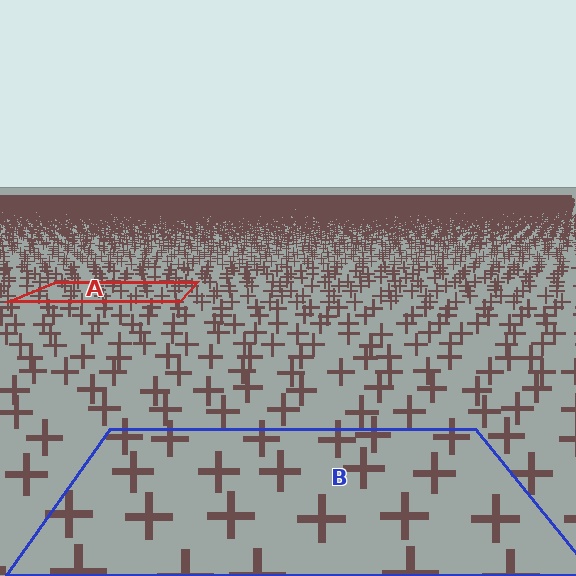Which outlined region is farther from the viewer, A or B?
Region A is farther from the viewer — the texture elements inside it appear smaller and more densely packed.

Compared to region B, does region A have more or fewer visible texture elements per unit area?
Region A has more texture elements per unit area — they are packed more densely because it is farther away.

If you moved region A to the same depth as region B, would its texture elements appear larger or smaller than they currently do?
They would appear larger. At a closer depth, the same texture elements are projected at a bigger on-screen size.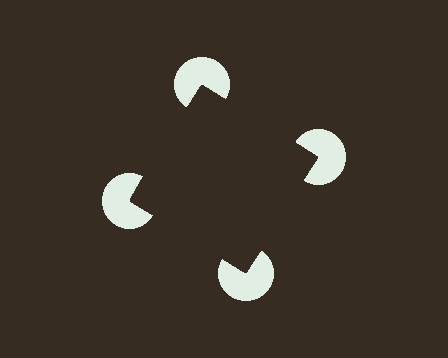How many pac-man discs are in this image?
There are 4 — one at each vertex of the illusory square.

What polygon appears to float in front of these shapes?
An illusory square — its edges are inferred from the aligned wedge cuts in the pac-man discs, not physically drawn.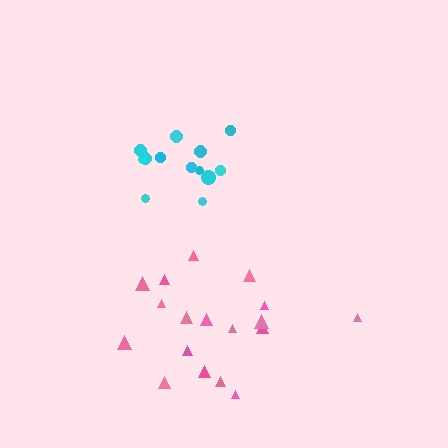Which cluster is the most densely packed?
Cyan.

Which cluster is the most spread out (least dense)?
Pink.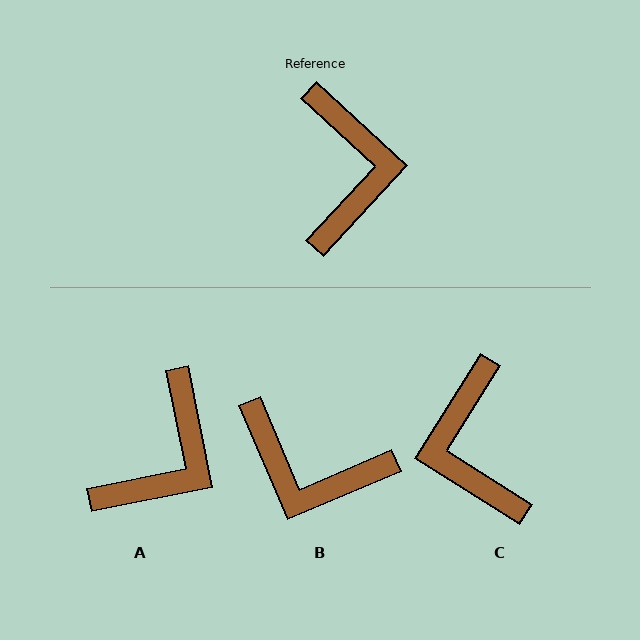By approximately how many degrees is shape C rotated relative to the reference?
Approximately 169 degrees clockwise.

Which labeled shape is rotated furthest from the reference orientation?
C, about 169 degrees away.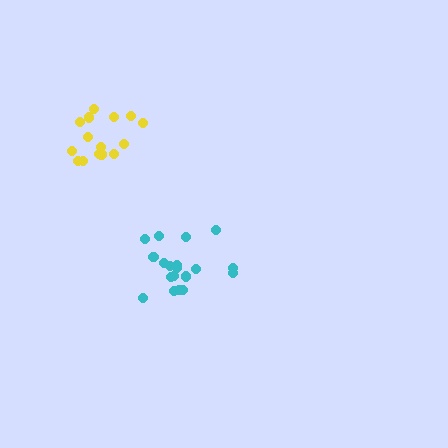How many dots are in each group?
Group 1: 20 dots, Group 2: 15 dots (35 total).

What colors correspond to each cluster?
The clusters are colored: cyan, yellow.